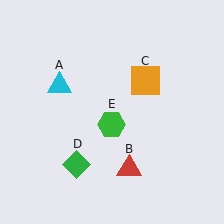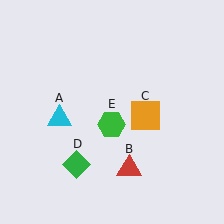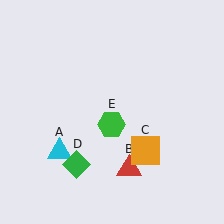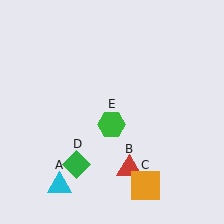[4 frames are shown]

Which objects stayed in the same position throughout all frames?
Red triangle (object B) and green diamond (object D) and green hexagon (object E) remained stationary.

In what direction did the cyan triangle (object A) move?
The cyan triangle (object A) moved down.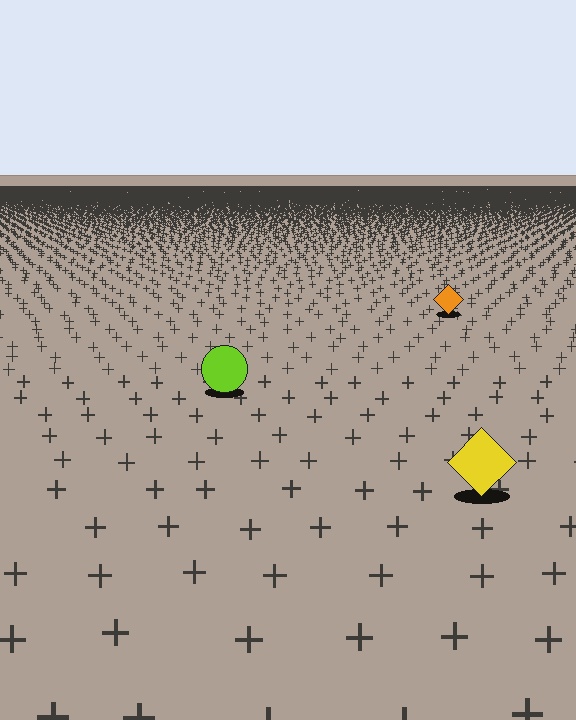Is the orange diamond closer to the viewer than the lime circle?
No. The lime circle is closer — you can tell from the texture gradient: the ground texture is coarser near it.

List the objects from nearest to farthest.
From nearest to farthest: the yellow diamond, the lime circle, the orange diamond.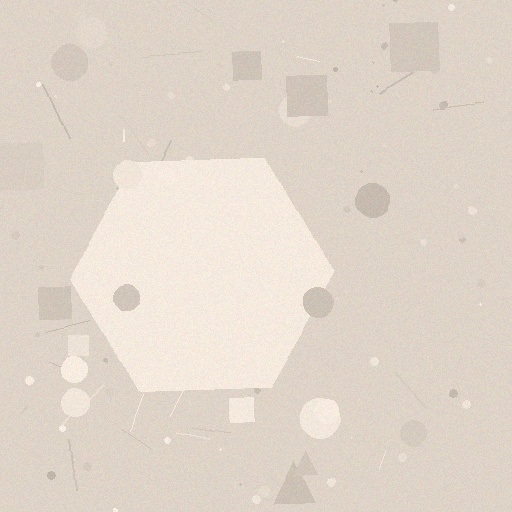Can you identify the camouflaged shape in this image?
The camouflaged shape is a hexagon.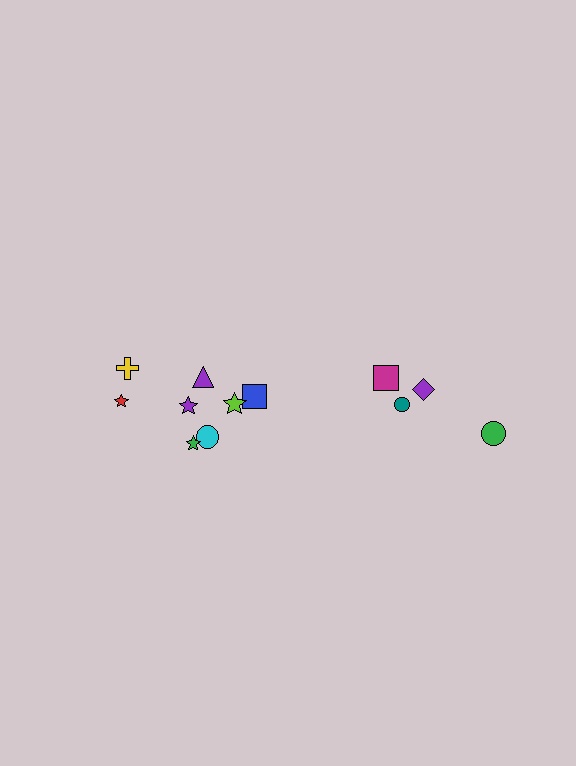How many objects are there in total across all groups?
There are 12 objects.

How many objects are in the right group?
There are 4 objects.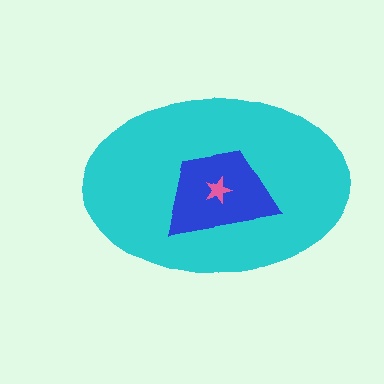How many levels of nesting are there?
3.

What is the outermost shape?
The cyan ellipse.